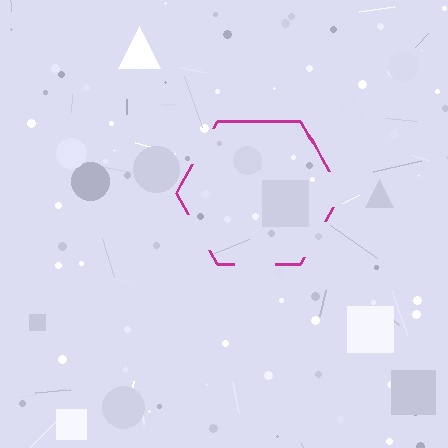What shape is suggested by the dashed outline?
The dashed outline suggests a hexagon.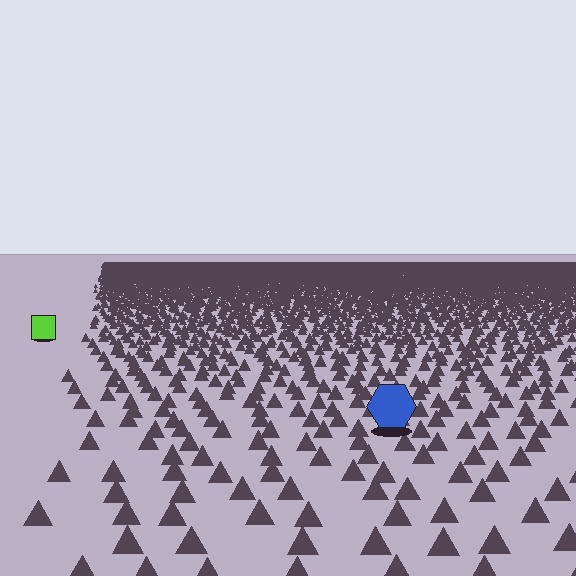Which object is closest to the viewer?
The blue hexagon is closest. The texture marks near it are larger and more spread out.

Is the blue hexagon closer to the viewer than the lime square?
Yes. The blue hexagon is closer — you can tell from the texture gradient: the ground texture is coarser near it.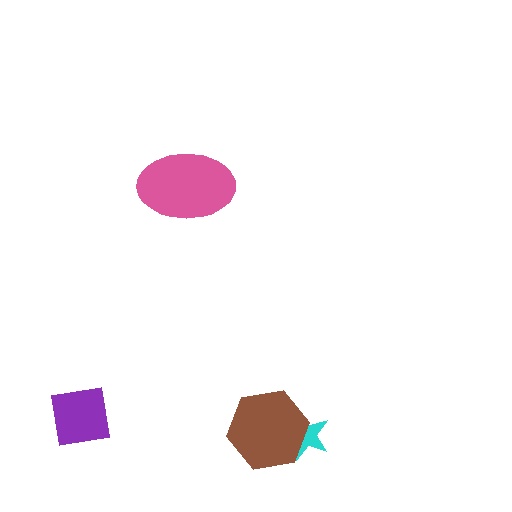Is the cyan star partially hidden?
Yes, it is partially covered by another shape.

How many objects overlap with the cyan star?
1 object overlaps with the cyan star.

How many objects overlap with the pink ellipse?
0 objects overlap with the pink ellipse.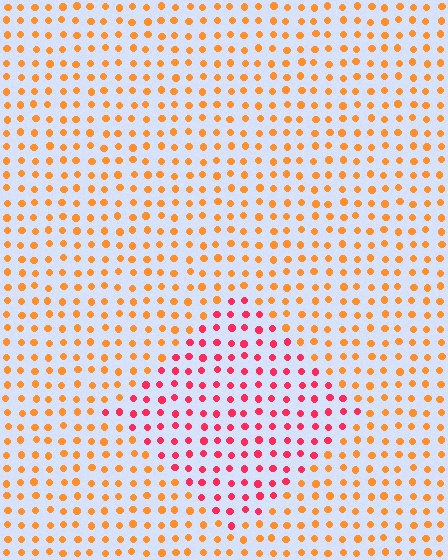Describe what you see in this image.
The image is filled with small orange elements in a uniform arrangement. A diamond-shaped region is visible where the elements are tinted to a slightly different hue, forming a subtle color boundary.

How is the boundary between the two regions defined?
The boundary is defined purely by a slight shift in hue (about 43 degrees). Spacing, size, and orientation are identical on both sides.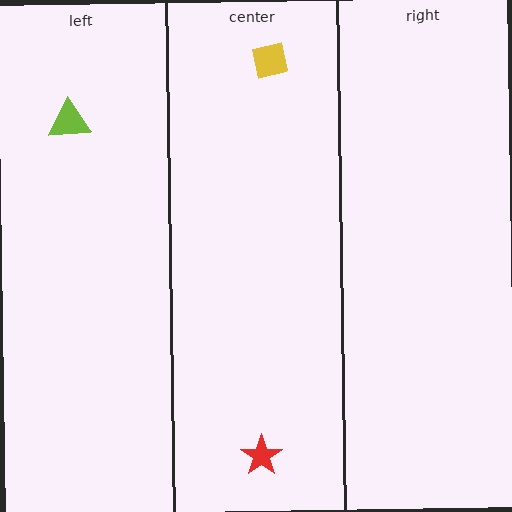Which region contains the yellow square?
The center region.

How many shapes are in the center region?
2.